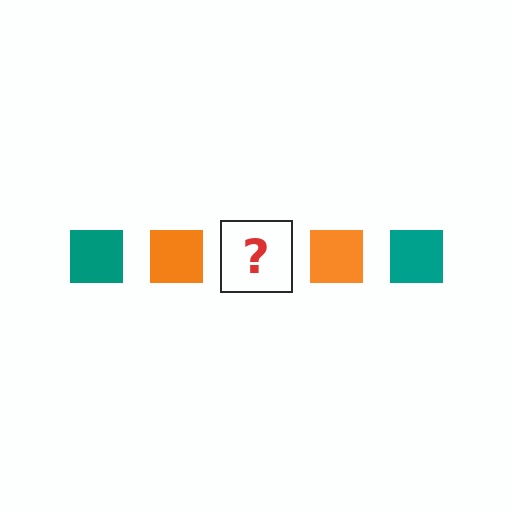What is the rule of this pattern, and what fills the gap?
The rule is that the pattern cycles through teal, orange squares. The gap should be filled with a teal square.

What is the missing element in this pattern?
The missing element is a teal square.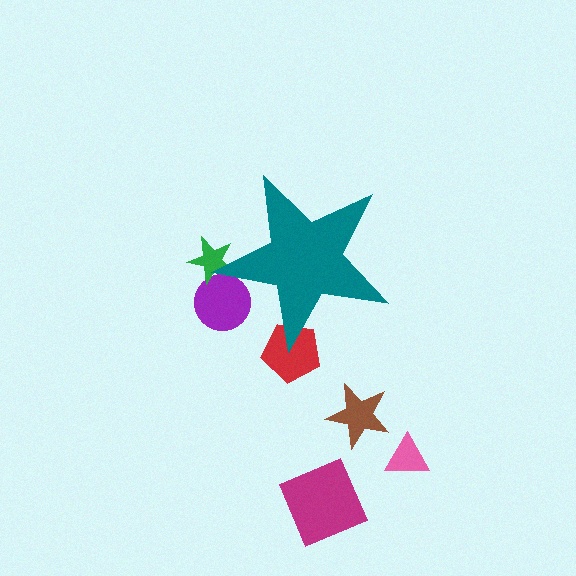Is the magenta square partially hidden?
No, the magenta square is fully visible.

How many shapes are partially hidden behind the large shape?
3 shapes are partially hidden.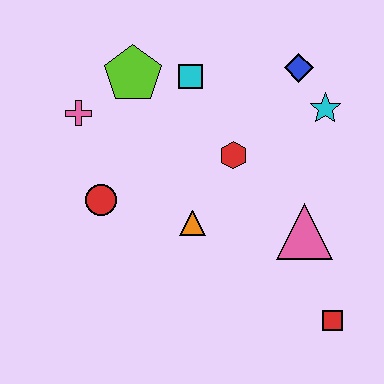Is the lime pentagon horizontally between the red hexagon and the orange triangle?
No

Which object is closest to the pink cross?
The lime pentagon is closest to the pink cross.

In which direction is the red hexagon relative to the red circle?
The red hexagon is to the right of the red circle.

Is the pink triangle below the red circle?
Yes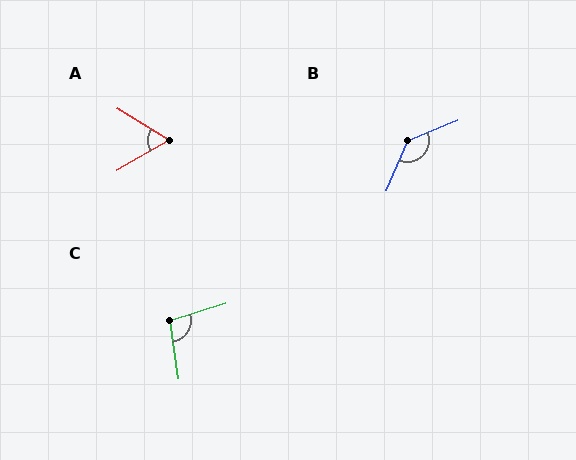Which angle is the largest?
B, at approximately 136 degrees.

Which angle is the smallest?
A, at approximately 62 degrees.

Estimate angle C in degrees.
Approximately 99 degrees.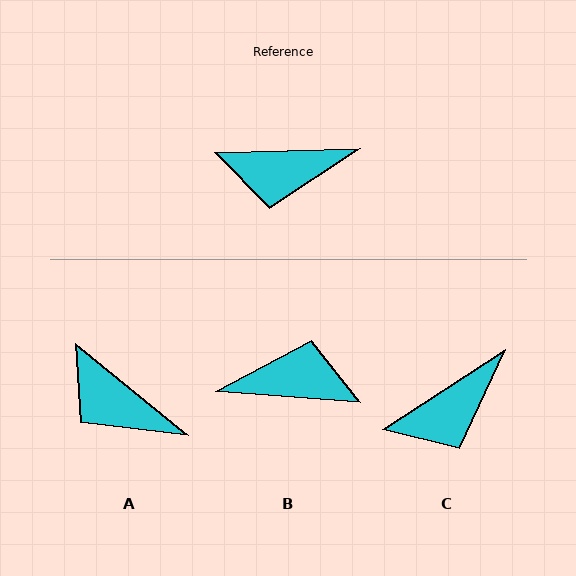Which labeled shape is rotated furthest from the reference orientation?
B, about 175 degrees away.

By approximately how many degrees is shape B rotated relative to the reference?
Approximately 175 degrees counter-clockwise.